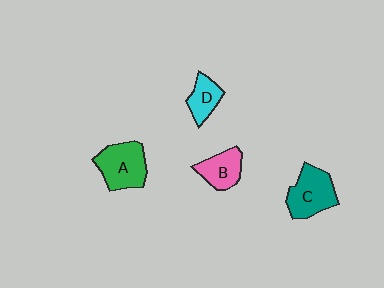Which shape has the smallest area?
Shape D (cyan).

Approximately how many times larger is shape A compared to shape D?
Approximately 1.7 times.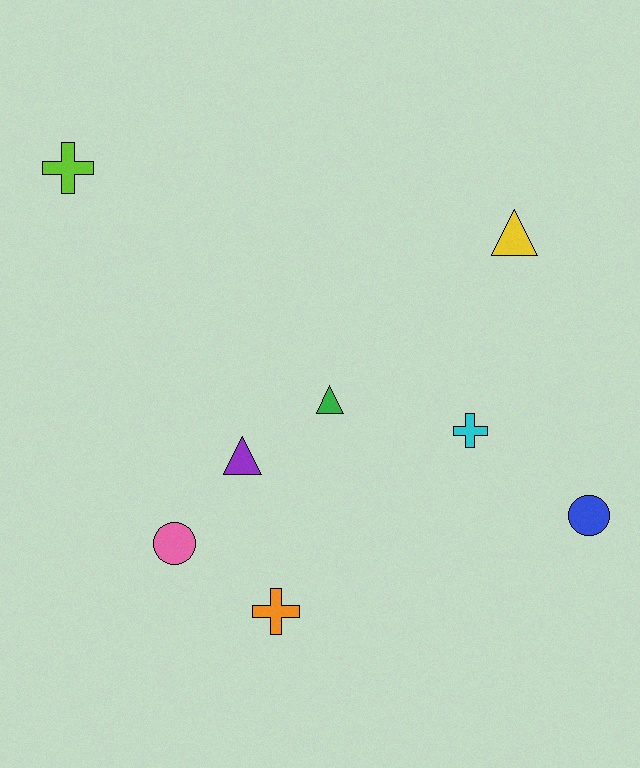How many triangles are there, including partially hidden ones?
There are 3 triangles.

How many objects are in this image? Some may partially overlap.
There are 8 objects.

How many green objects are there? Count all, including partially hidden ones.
There is 1 green object.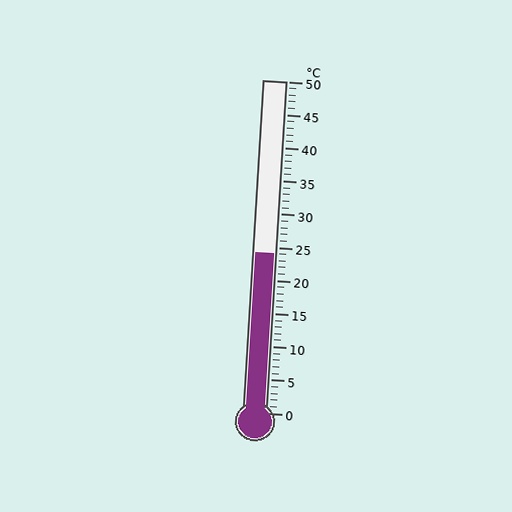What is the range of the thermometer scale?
The thermometer scale ranges from 0°C to 50°C.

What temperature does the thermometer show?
The thermometer shows approximately 24°C.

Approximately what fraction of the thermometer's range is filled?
The thermometer is filled to approximately 50% of its range.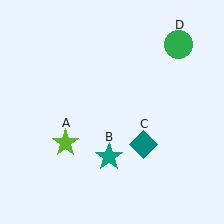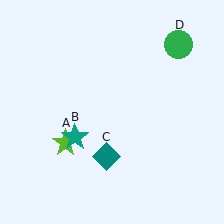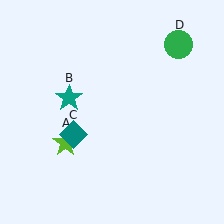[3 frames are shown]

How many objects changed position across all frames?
2 objects changed position: teal star (object B), teal diamond (object C).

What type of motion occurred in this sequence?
The teal star (object B), teal diamond (object C) rotated clockwise around the center of the scene.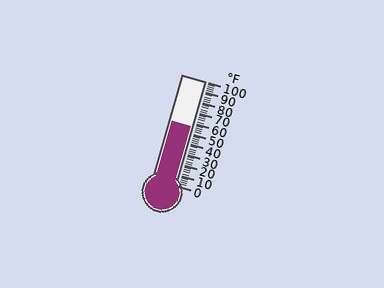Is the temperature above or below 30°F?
The temperature is above 30°F.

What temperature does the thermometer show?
The thermometer shows approximately 56°F.